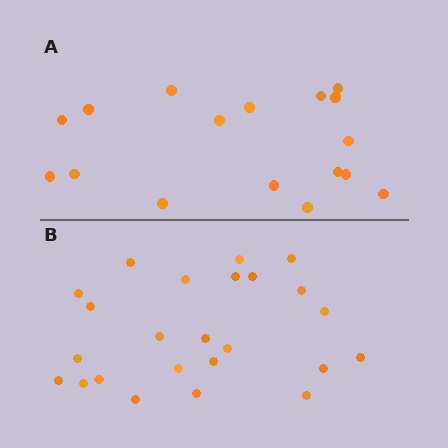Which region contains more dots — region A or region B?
Region B (the bottom region) has more dots.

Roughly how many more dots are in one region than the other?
Region B has roughly 8 or so more dots than region A.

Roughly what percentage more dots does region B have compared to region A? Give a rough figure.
About 40% more.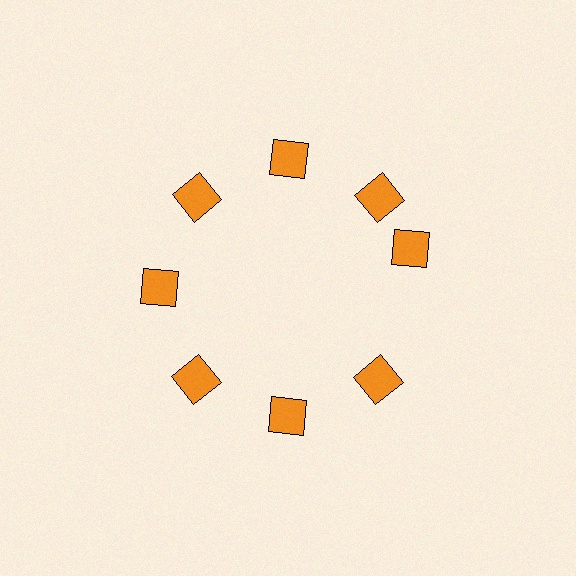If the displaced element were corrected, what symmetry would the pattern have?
It would have 8-fold rotational symmetry — the pattern would map onto itself every 45 degrees.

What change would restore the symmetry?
The symmetry would be restored by rotating it back into even spacing with its neighbors so that all 8 squares sit at equal angles and equal distance from the center.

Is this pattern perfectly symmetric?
No. The 8 orange squares are arranged in a ring, but one element near the 3 o'clock position is rotated out of alignment along the ring, breaking the 8-fold rotational symmetry.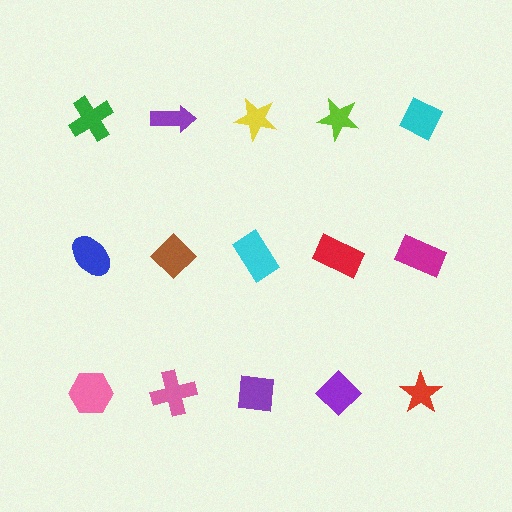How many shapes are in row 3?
5 shapes.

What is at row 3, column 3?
A purple square.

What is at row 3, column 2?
A pink cross.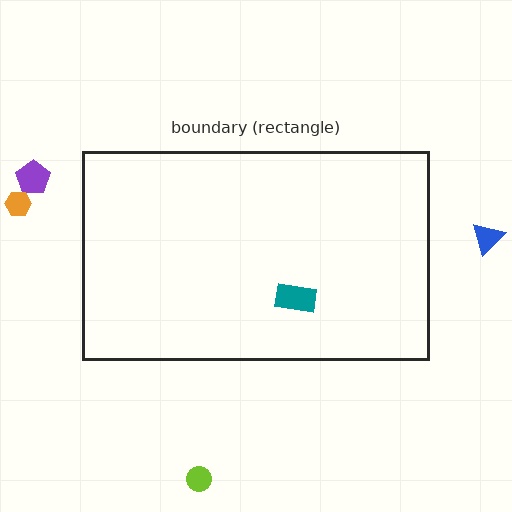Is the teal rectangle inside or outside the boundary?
Inside.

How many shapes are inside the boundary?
1 inside, 4 outside.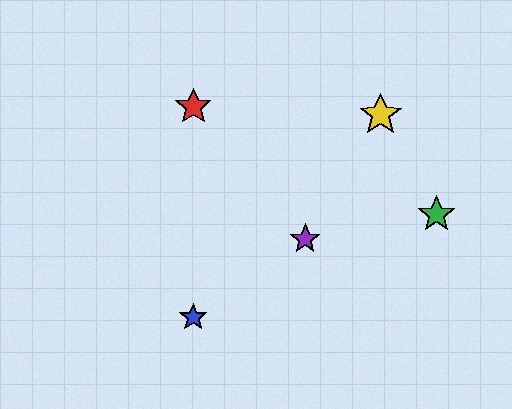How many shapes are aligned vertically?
2 shapes (the red star, the blue star) are aligned vertically.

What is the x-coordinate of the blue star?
The blue star is at x≈193.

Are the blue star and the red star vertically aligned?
Yes, both are at x≈193.